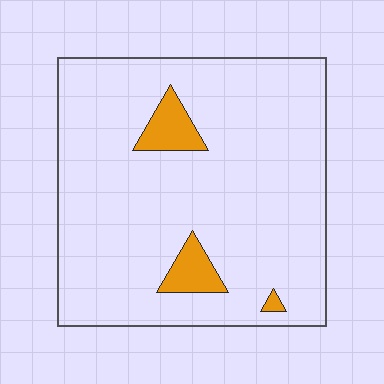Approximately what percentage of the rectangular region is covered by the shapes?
Approximately 5%.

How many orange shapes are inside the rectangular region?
3.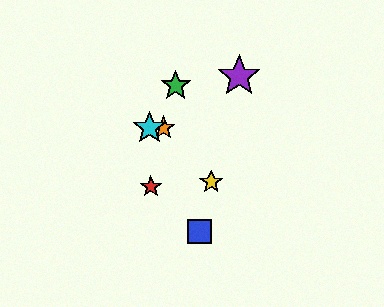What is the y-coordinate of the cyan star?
The cyan star is at y≈128.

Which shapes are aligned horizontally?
The orange star, the cyan star are aligned horizontally.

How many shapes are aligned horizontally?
2 shapes (the orange star, the cyan star) are aligned horizontally.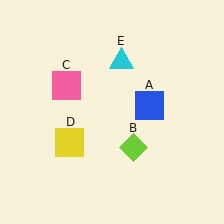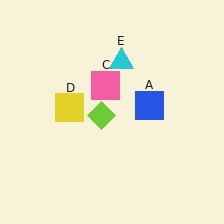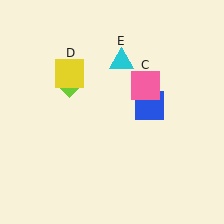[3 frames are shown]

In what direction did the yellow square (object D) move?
The yellow square (object D) moved up.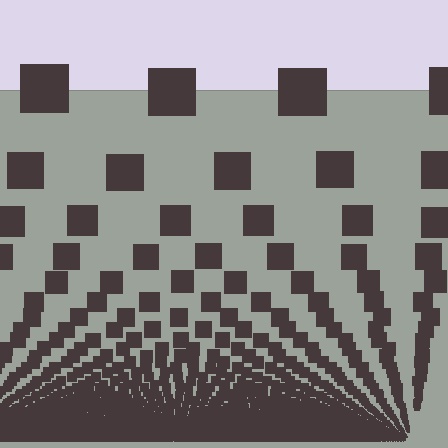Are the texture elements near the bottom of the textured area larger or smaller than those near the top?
Smaller. The gradient is inverted — elements near the bottom are smaller and denser.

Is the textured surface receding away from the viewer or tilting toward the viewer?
The surface appears to tilt toward the viewer. Texture elements get larger and sparser toward the top.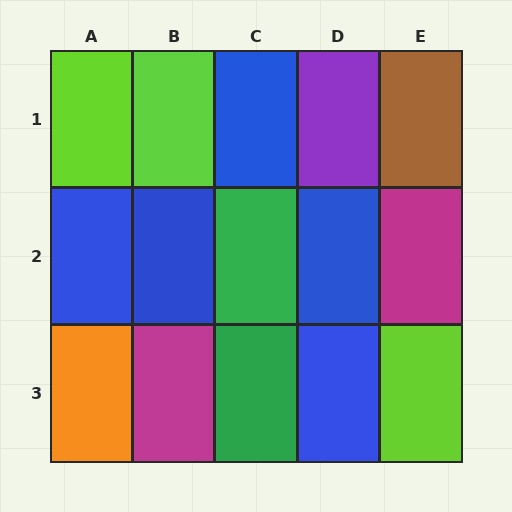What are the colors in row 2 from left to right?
Blue, blue, green, blue, magenta.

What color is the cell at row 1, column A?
Lime.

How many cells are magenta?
2 cells are magenta.